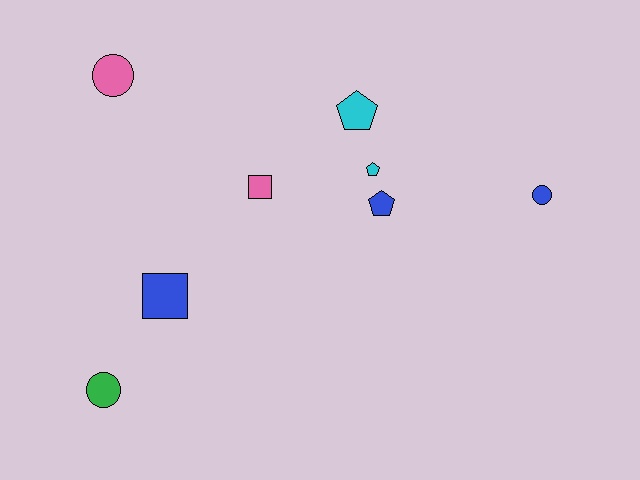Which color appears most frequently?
Blue, with 3 objects.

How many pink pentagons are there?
There are no pink pentagons.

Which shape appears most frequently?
Pentagon, with 3 objects.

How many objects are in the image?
There are 8 objects.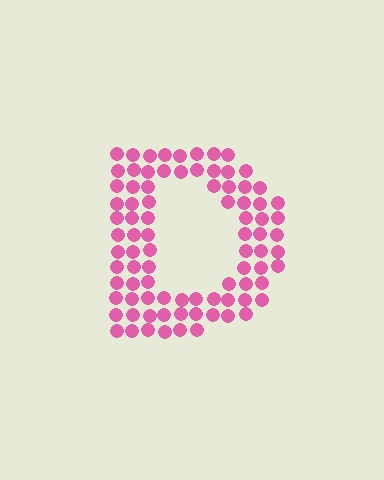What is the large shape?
The large shape is the letter D.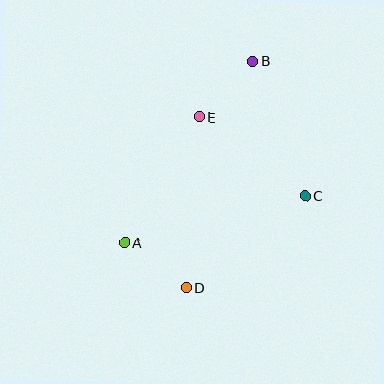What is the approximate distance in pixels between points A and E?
The distance between A and E is approximately 146 pixels.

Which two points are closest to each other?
Points A and D are closest to each other.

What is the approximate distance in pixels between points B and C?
The distance between B and C is approximately 144 pixels.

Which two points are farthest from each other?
Points B and D are farthest from each other.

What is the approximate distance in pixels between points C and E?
The distance between C and E is approximately 131 pixels.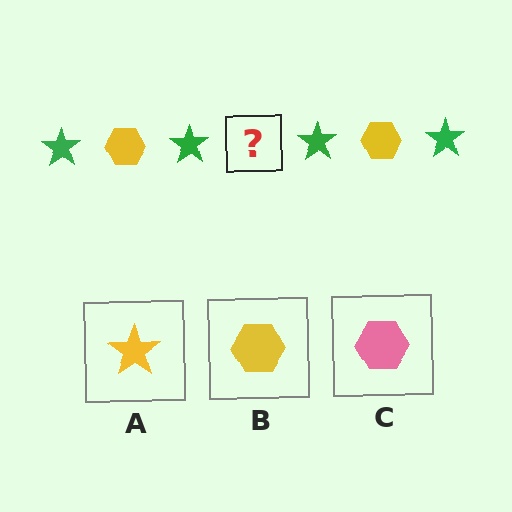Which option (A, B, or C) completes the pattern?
B.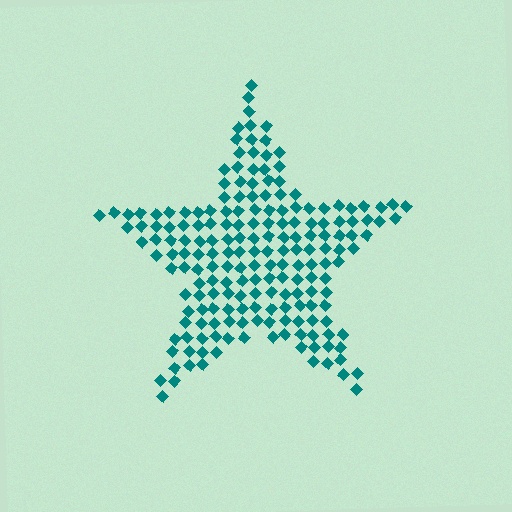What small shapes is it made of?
It is made of small diamonds.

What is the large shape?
The large shape is a star.